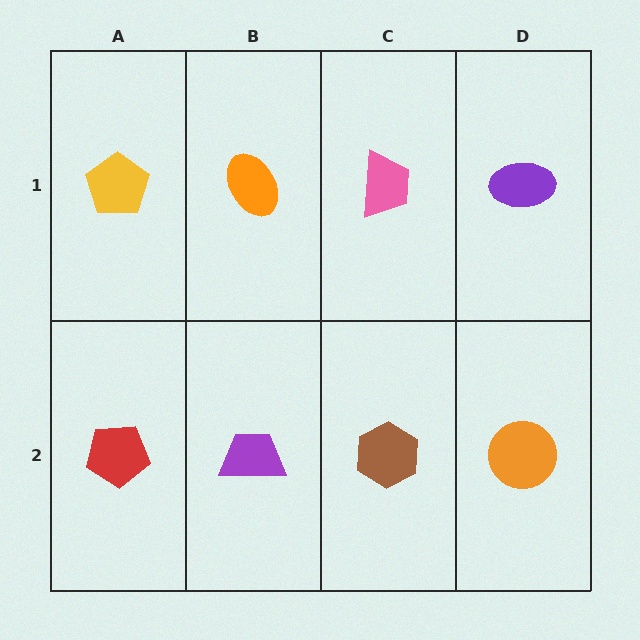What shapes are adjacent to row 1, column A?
A red pentagon (row 2, column A), an orange ellipse (row 1, column B).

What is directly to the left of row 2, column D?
A brown hexagon.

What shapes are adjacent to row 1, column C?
A brown hexagon (row 2, column C), an orange ellipse (row 1, column B), a purple ellipse (row 1, column D).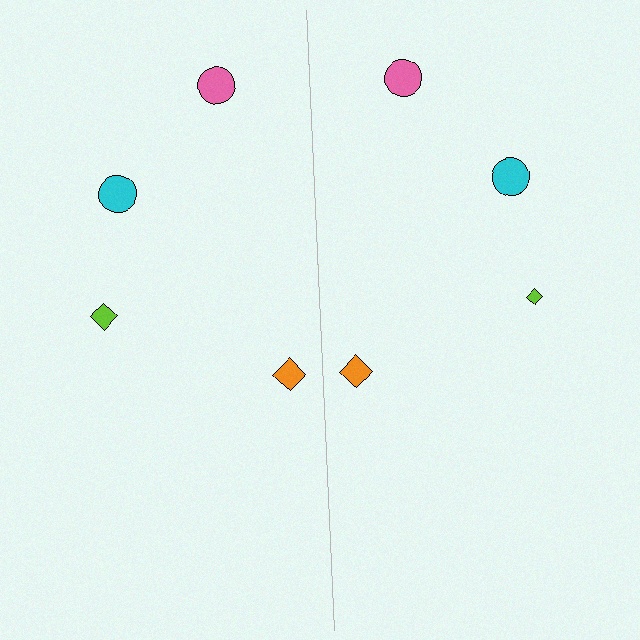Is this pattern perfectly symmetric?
No, the pattern is not perfectly symmetric. The lime diamond on the right side has a different size than its mirror counterpart.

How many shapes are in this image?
There are 8 shapes in this image.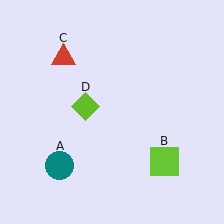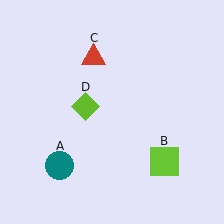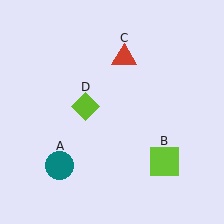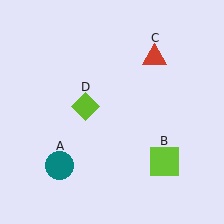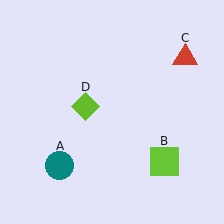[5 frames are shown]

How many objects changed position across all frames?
1 object changed position: red triangle (object C).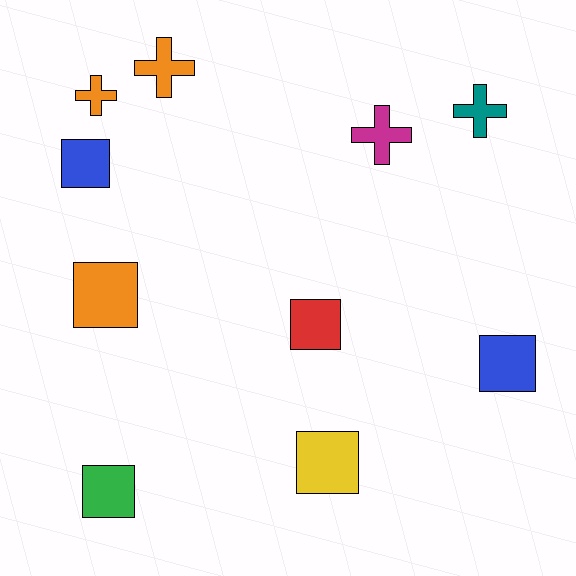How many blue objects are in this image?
There are 2 blue objects.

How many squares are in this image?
There are 6 squares.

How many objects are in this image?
There are 10 objects.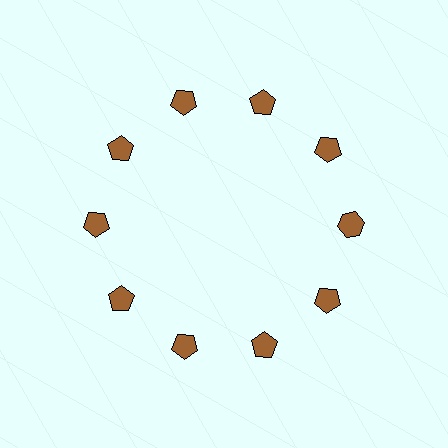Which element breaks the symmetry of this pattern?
The brown hexagon at roughly the 3 o'clock position breaks the symmetry. All other shapes are brown pentagons.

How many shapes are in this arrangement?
There are 10 shapes arranged in a ring pattern.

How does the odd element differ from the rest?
It has a different shape: hexagon instead of pentagon.